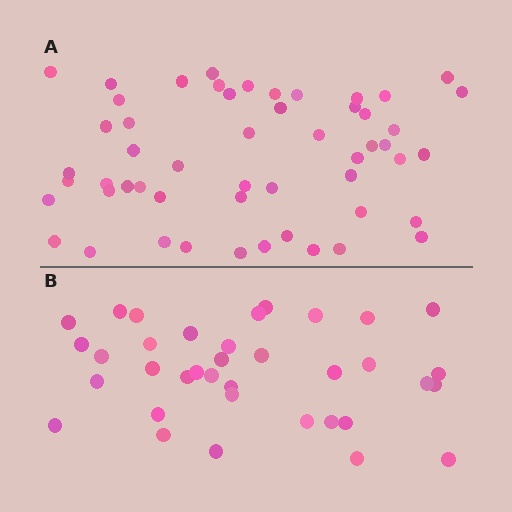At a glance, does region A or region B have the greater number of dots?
Region A (the top region) has more dots.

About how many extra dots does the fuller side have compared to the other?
Region A has approximately 15 more dots than region B.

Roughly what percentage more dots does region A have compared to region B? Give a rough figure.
About 45% more.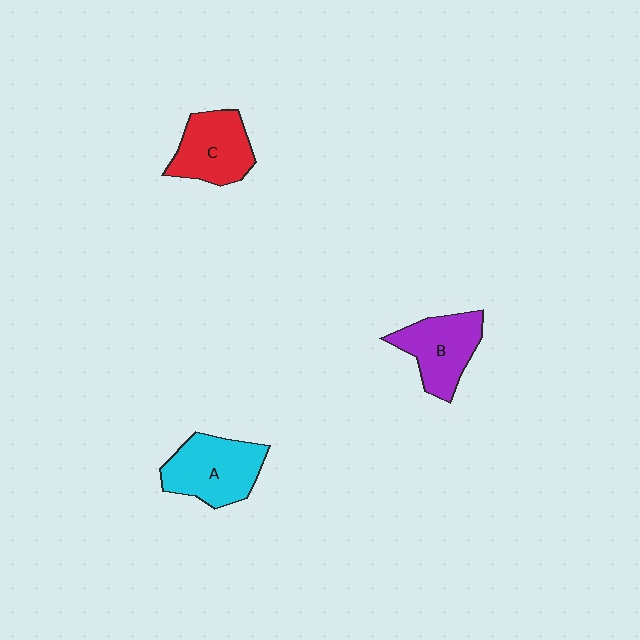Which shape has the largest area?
Shape A (cyan).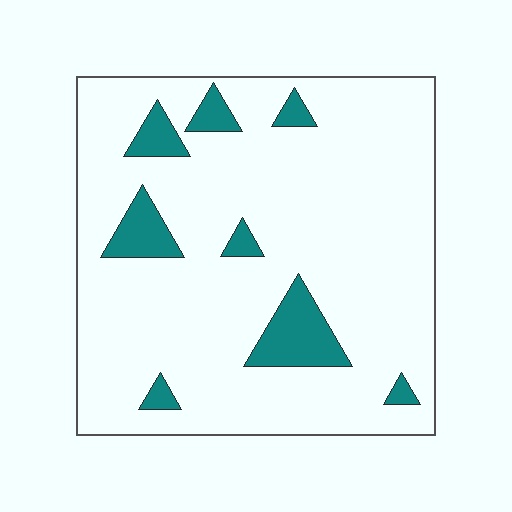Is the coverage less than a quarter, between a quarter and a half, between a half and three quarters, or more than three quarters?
Less than a quarter.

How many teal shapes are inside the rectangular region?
8.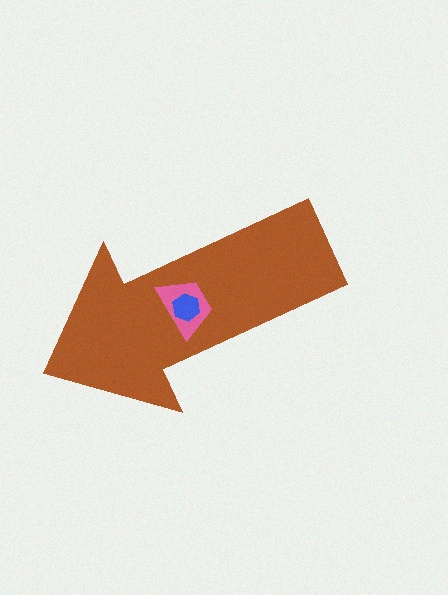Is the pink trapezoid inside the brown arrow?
Yes.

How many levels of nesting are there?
3.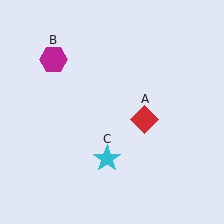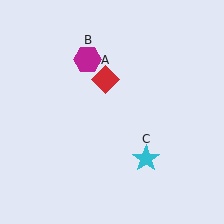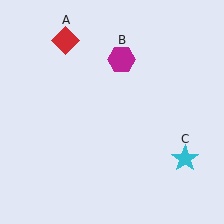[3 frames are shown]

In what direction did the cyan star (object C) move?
The cyan star (object C) moved right.